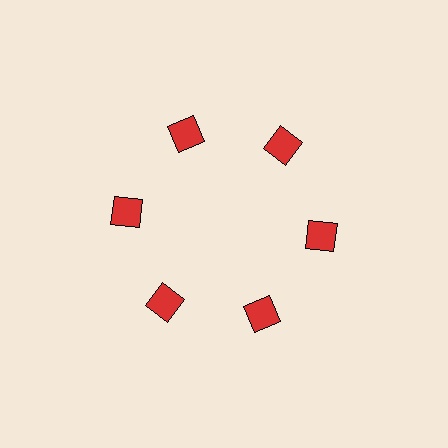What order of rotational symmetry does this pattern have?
This pattern has 6-fold rotational symmetry.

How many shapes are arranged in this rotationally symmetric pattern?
There are 6 shapes, arranged in 6 groups of 1.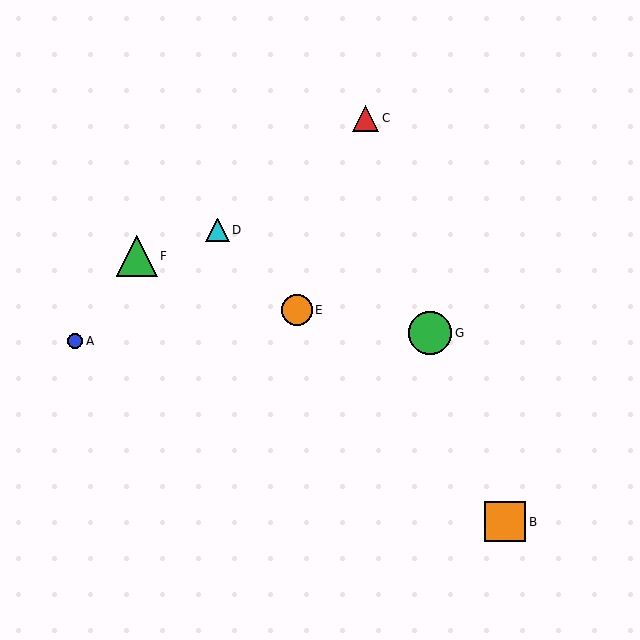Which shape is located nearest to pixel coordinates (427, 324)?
The green circle (labeled G) at (430, 333) is nearest to that location.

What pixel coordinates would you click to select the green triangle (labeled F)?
Click at (137, 256) to select the green triangle F.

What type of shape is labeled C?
Shape C is a red triangle.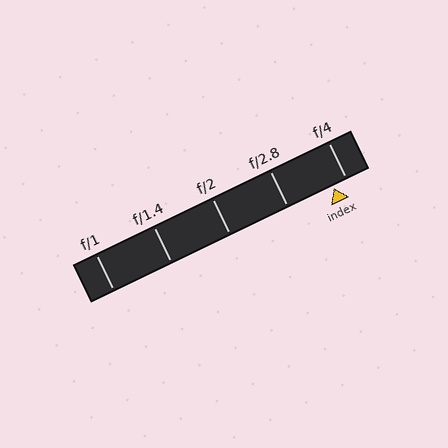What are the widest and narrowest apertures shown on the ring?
The widest aperture shown is f/1 and the narrowest is f/4.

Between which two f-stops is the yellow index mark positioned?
The index mark is between f/2.8 and f/4.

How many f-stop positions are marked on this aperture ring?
There are 5 f-stop positions marked.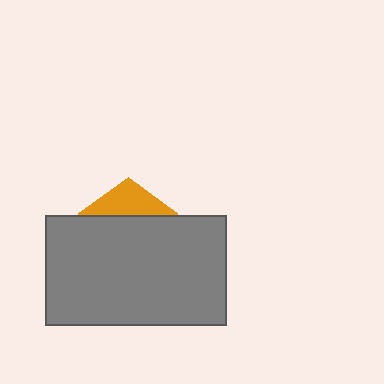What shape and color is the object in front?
The object in front is a gray rectangle.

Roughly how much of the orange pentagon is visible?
A small part of it is visible (roughly 30%).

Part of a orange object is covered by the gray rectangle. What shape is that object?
It is a pentagon.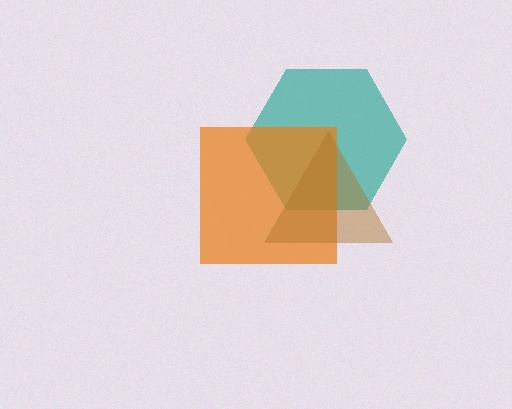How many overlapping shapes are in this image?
There are 3 overlapping shapes in the image.